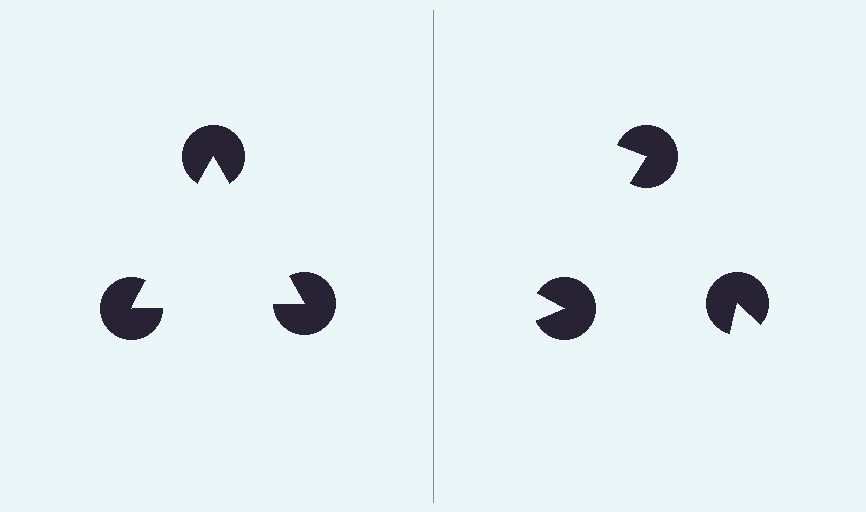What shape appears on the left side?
An illusory triangle.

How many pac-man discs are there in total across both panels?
6 — 3 on each side.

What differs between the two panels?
The pac-man discs are positioned identically on both sides; only the wedge orientations differ. On the left they align to a triangle; on the right they are misaligned.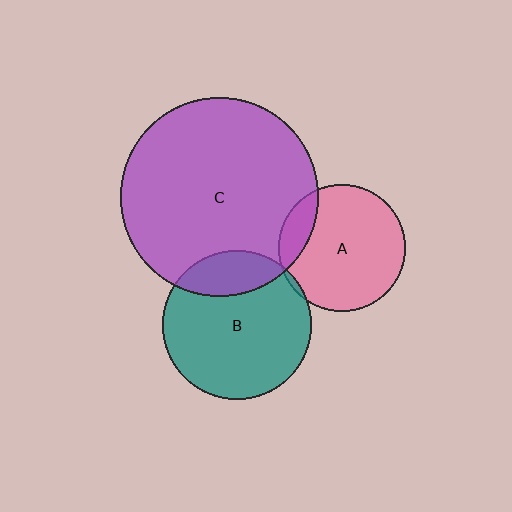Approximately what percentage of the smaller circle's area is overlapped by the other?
Approximately 20%.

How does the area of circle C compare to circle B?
Approximately 1.8 times.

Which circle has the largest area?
Circle C (purple).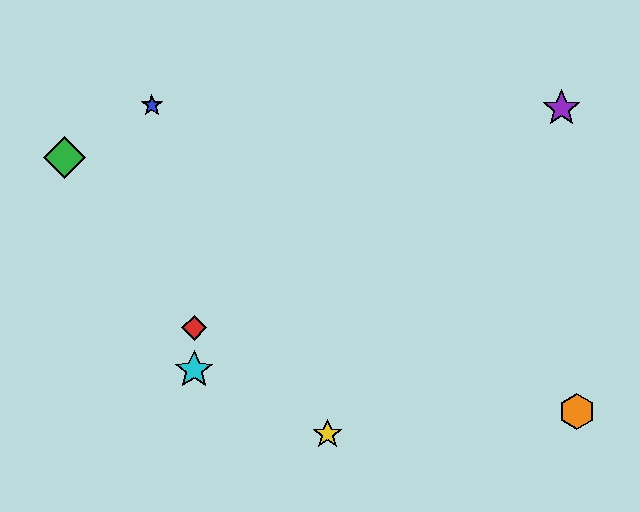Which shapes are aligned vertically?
The red diamond, the cyan star are aligned vertically.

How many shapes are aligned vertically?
2 shapes (the red diamond, the cyan star) are aligned vertically.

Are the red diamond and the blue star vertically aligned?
No, the red diamond is at x≈194 and the blue star is at x≈152.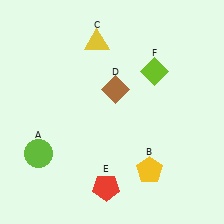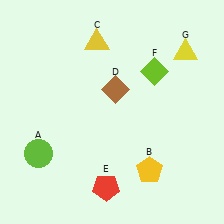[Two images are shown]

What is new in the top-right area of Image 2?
A yellow triangle (G) was added in the top-right area of Image 2.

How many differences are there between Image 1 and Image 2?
There is 1 difference between the two images.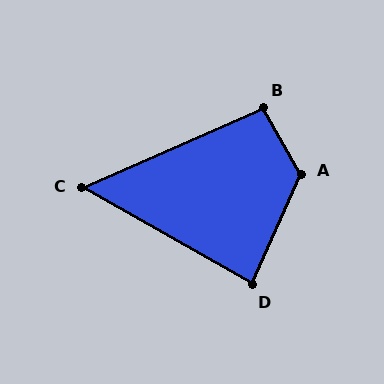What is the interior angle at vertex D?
Approximately 84 degrees (acute).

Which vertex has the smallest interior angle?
C, at approximately 53 degrees.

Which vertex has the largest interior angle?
A, at approximately 127 degrees.